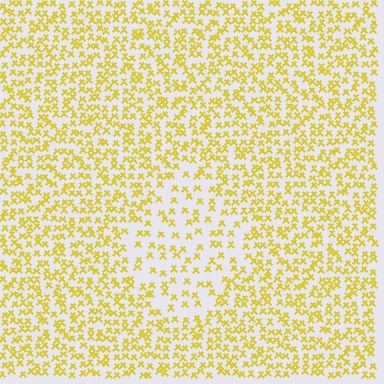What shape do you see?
I see a diamond.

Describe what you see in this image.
The image contains small yellow elements arranged at two different densities. A diamond-shaped region is visible where the elements are less densely packed than the surrounding area.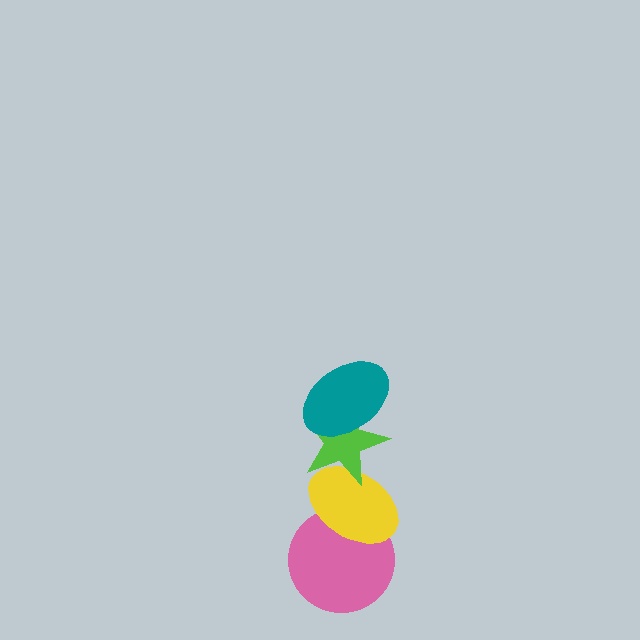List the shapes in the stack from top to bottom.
From top to bottom: the teal ellipse, the lime star, the yellow ellipse, the pink circle.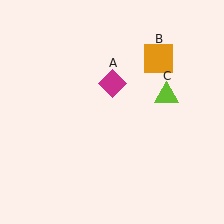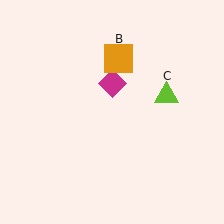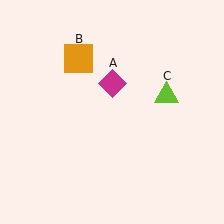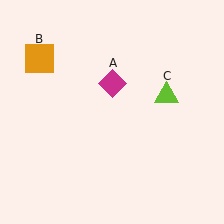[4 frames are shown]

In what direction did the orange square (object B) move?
The orange square (object B) moved left.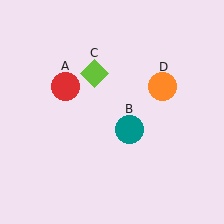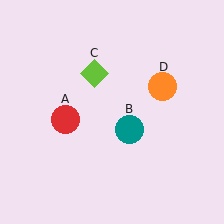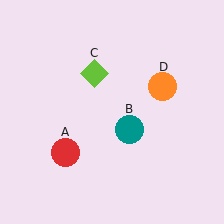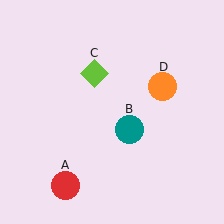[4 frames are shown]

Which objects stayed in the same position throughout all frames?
Teal circle (object B) and lime diamond (object C) and orange circle (object D) remained stationary.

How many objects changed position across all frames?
1 object changed position: red circle (object A).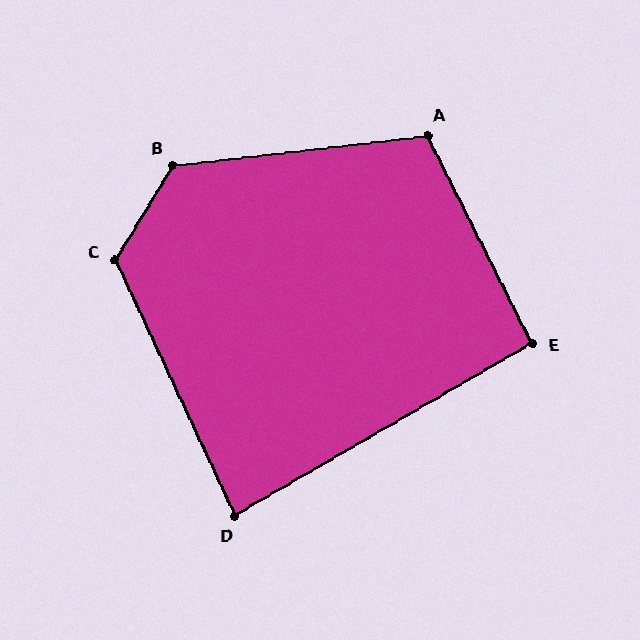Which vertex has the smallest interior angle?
D, at approximately 85 degrees.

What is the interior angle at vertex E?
Approximately 93 degrees (approximately right).